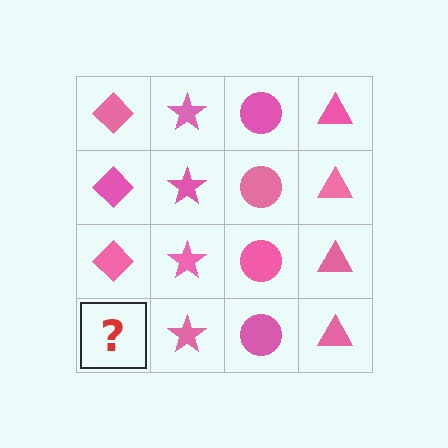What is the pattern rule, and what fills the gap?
The rule is that each column has a consistent shape. The gap should be filled with a pink diamond.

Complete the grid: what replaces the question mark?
The question mark should be replaced with a pink diamond.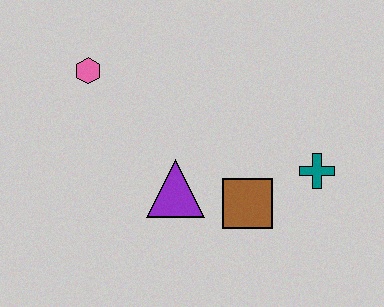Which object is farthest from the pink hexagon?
The teal cross is farthest from the pink hexagon.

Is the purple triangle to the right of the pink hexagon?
Yes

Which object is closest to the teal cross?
The brown square is closest to the teal cross.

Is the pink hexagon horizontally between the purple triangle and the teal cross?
No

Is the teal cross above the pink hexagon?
No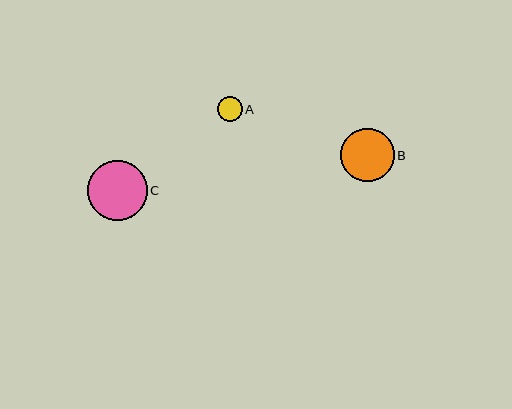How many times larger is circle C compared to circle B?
Circle C is approximately 1.1 times the size of circle B.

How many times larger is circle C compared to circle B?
Circle C is approximately 1.1 times the size of circle B.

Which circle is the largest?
Circle C is the largest with a size of approximately 59 pixels.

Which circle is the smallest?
Circle A is the smallest with a size of approximately 25 pixels.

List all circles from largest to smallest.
From largest to smallest: C, B, A.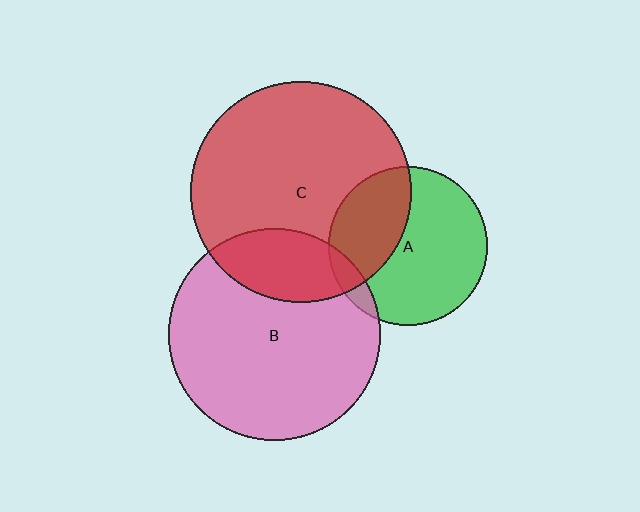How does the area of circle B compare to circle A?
Approximately 1.8 times.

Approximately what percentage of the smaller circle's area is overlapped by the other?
Approximately 35%.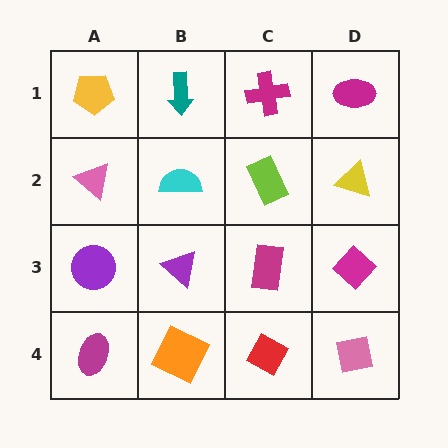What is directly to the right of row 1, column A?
A teal arrow.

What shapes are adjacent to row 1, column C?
A lime rectangle (row 2, column C), a teal arrow (row 1, column B), a magenta ellipse (row 1, column D).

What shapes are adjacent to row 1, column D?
A yellow triangle (row 2, column D), a magenta cross (row 1, column C).